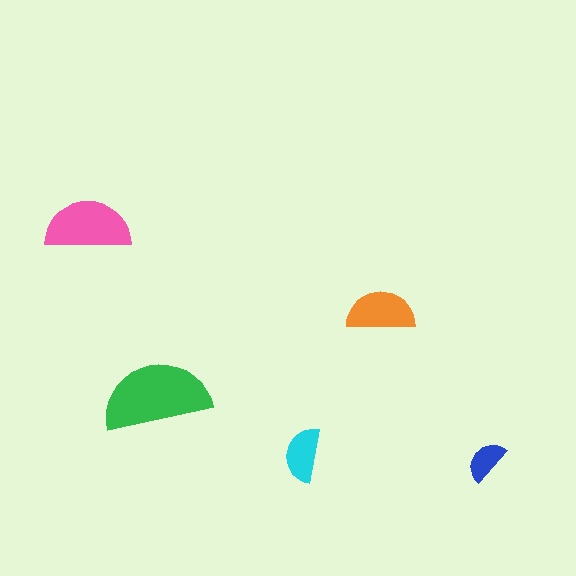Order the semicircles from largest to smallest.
the green one, the pink one, the orange one, the cyan one, the blue one.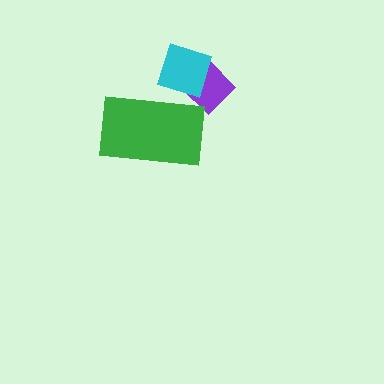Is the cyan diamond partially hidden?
Yes, it is partially covered by another shape.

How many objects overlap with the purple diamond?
1 object overlaps with the purple diamond.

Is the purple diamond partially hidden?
Yes, it is partially covered by another shape.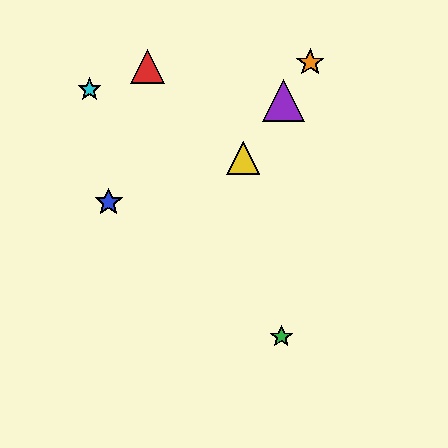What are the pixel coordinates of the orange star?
The orange star is at (310, 63).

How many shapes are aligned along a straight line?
3 shapes (the yellow triangle, the purple triangle, the orange star) are aligned along a straight line.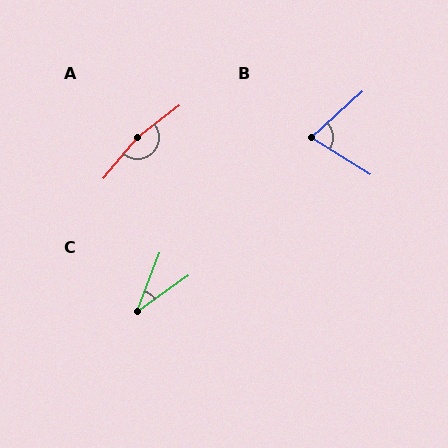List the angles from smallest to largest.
C (34°), B (74°), A (167°).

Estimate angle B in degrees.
Approximately 74 degrees.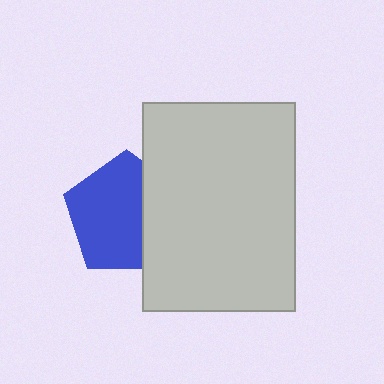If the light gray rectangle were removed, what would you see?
You would see the complete blue pentagon.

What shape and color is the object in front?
The object in front is a light gray rectangle.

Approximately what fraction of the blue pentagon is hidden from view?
Roughly 33% of the blue pentagon is hidden behind the light gray rectangle.